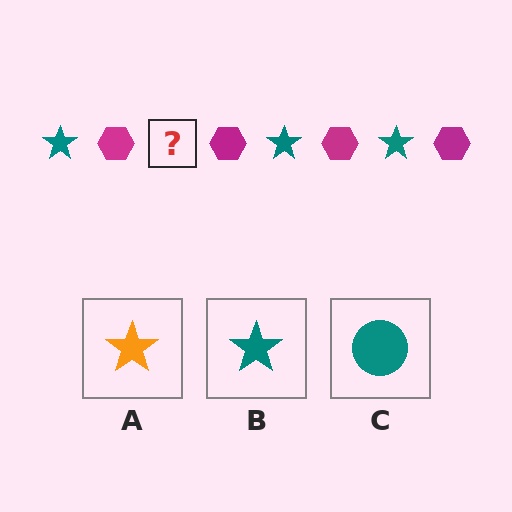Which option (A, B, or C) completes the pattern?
B.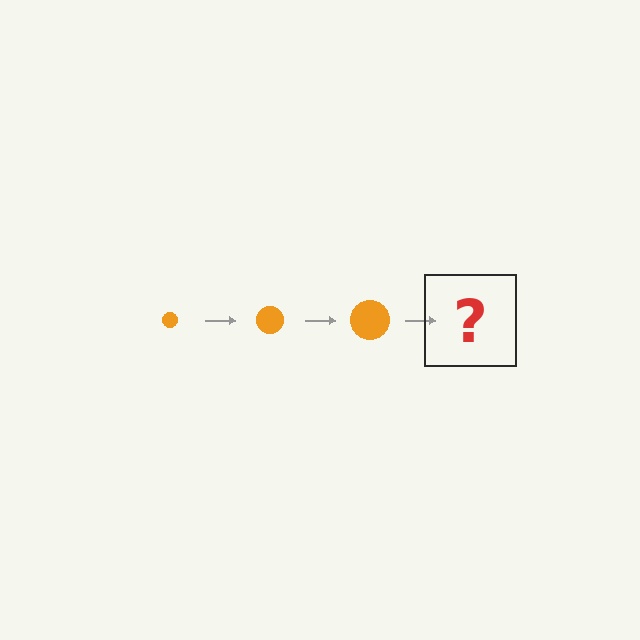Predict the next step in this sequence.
The next step is an orange circle, larger than the previous one.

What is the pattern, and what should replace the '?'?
The pattern is that the circle gets progressively larger each step. The '?' should be an orange circle, larger than the previous one.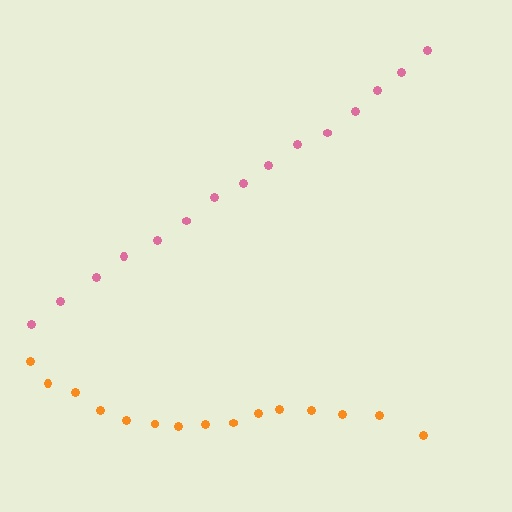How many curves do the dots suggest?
There are 2 distinct paths.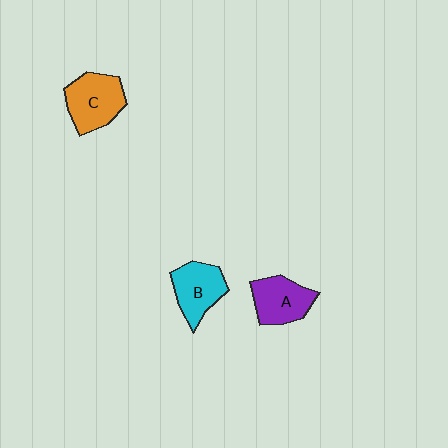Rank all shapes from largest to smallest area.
From largest to smallest: C (orange), A (purple), B (cyan).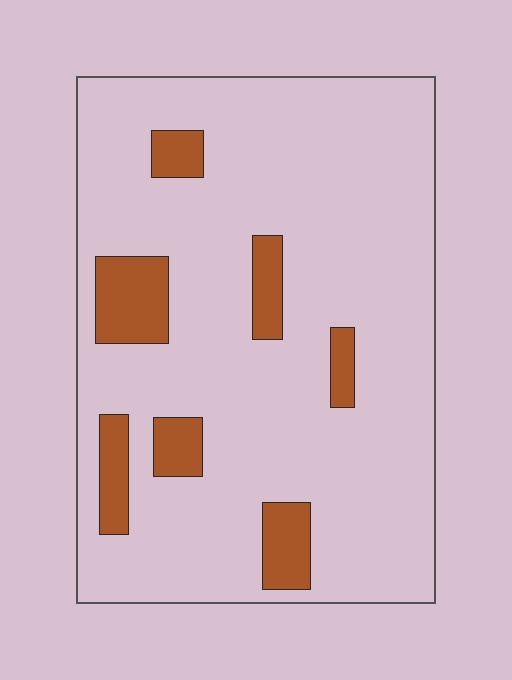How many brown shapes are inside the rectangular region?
7.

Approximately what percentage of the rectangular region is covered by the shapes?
Approximately 15%.